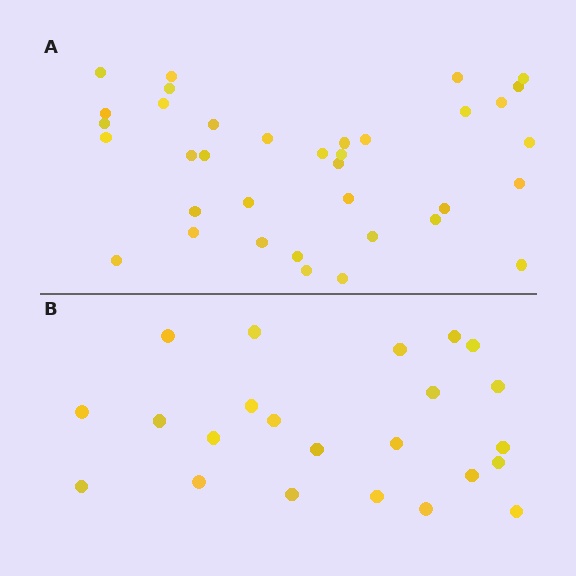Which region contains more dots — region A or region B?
Region A (the top region) has more dots.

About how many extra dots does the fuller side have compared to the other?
Region A has approximately 15 more dots than region B.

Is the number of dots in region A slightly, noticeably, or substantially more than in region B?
Region A has substantially more. The ratio is roughly 1.6 to 1.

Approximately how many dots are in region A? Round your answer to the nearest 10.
About 40 dots. (The exact count is 36, which rounds to 40.)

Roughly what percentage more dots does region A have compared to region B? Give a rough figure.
About 55% more.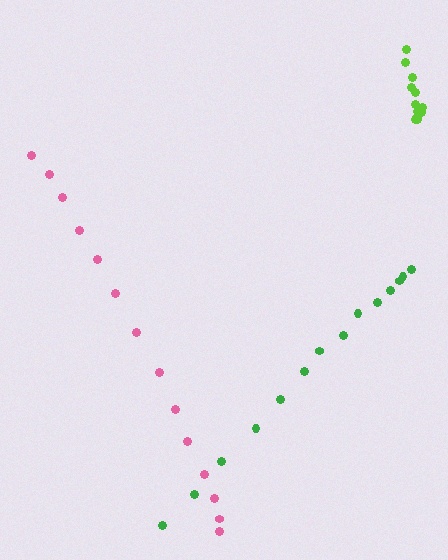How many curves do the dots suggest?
There are 3 distinct paths.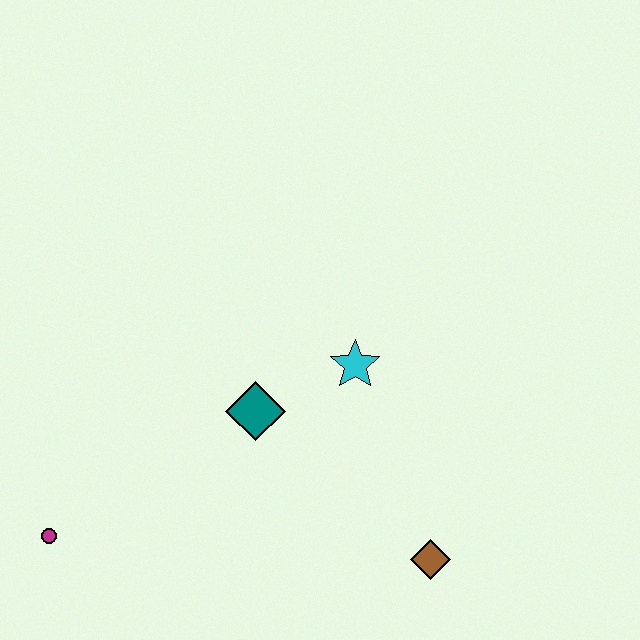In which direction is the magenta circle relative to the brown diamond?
The magenta circle is to the left of the brown diamond.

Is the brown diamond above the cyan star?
No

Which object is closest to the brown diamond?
The cyan star is closest to the brown diamond.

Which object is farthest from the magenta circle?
The brown diamond is farthest from the magenta circle.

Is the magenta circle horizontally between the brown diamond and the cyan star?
No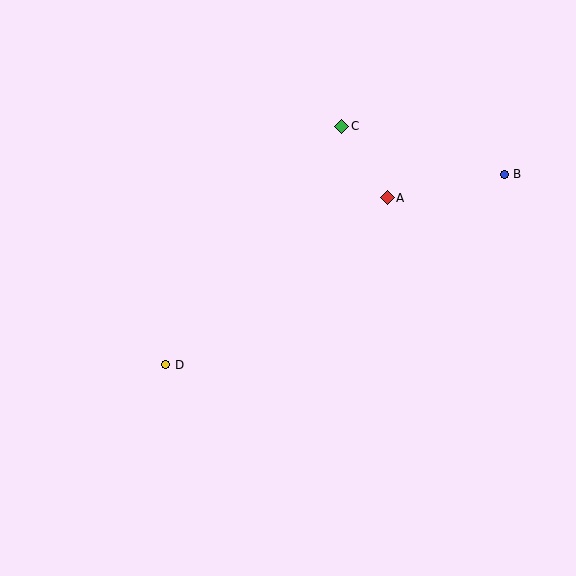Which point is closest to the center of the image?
Point A at (387, 198) is closest to the center.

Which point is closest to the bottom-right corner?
Point B is closest to the bottom-right corner.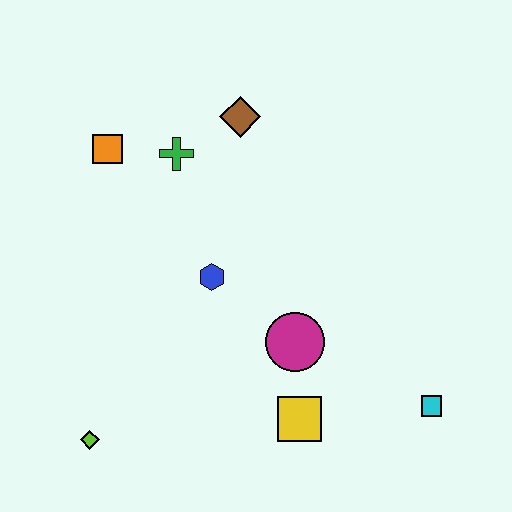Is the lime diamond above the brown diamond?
No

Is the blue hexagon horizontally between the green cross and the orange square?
No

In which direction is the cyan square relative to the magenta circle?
The cyan square is to the right of the magenta circle.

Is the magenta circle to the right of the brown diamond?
Yes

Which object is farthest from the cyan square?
The orange square is farthest from the cyan square.